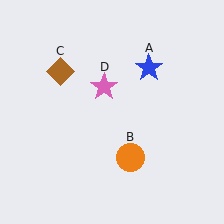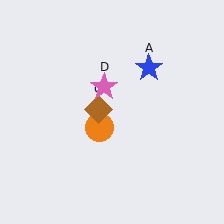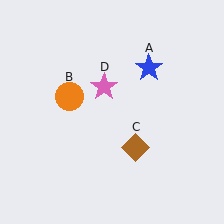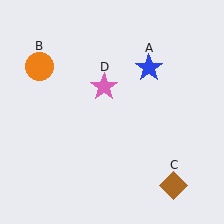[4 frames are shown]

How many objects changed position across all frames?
2 objects changed position: orange circle (object B), brown diamond (object C).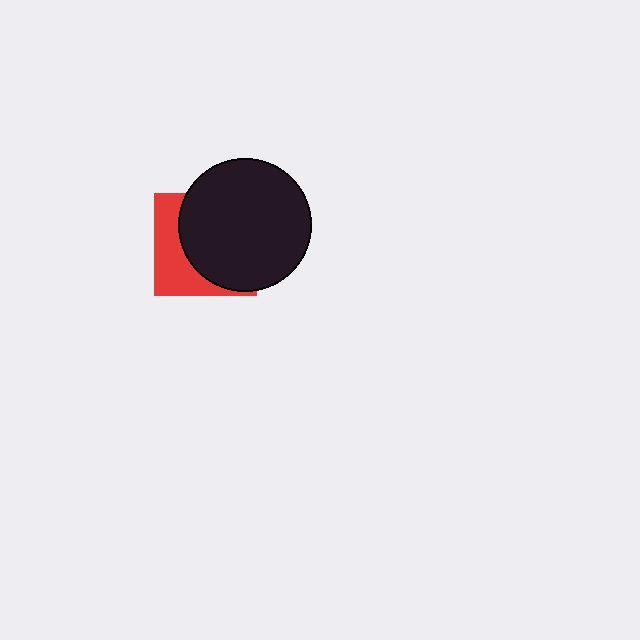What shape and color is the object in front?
The object in front is a black circle.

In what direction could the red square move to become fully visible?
The red square could move left. That would shift it out from behind the black circle entirely.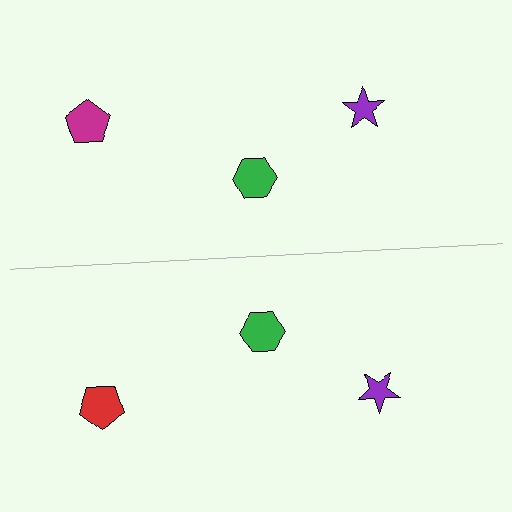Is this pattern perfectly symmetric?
No, the pattern is not perfectly symmetric. The red pentagon on the bottom side breaks the symmetry — its mirror counterpart is magenta.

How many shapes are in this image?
There are 6 shapes in this image.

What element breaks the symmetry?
The red pentagon on the bottom side breaks the symmetry — its mirror counterpart is magenta.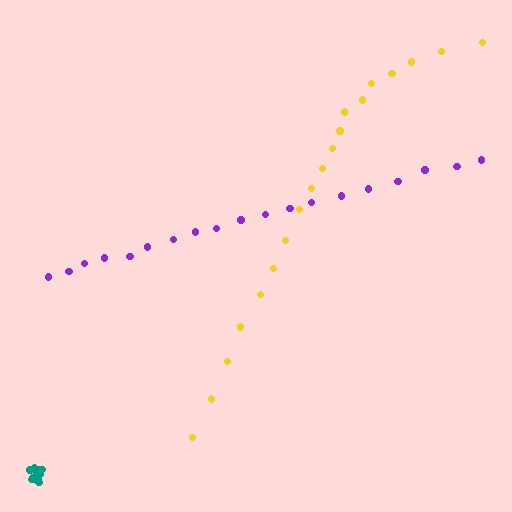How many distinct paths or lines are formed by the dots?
There are 3 distinct paths.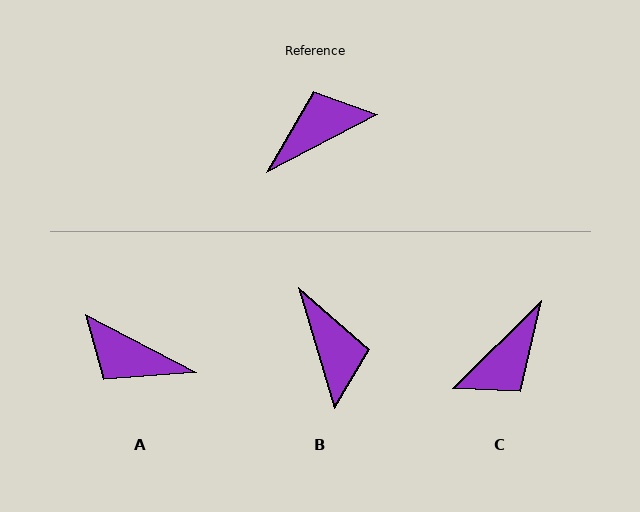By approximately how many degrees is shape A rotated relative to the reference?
Approximately 125 degrees counter-clockwise.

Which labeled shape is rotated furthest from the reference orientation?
C, about 163 degrees away.